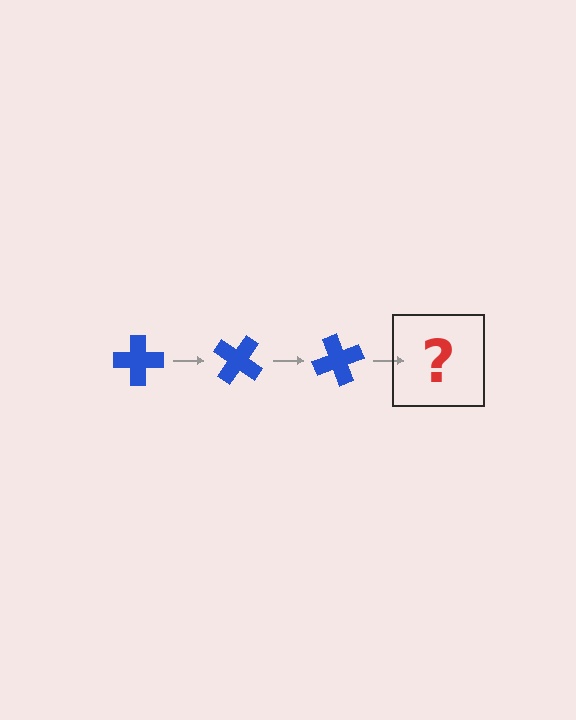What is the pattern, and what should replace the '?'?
The pattern is that the cross rotates 35 degrees each step. The '?' should be a blue cross rotated 105 degrees.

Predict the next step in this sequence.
The next step is a blue cross rotated 105 degrees.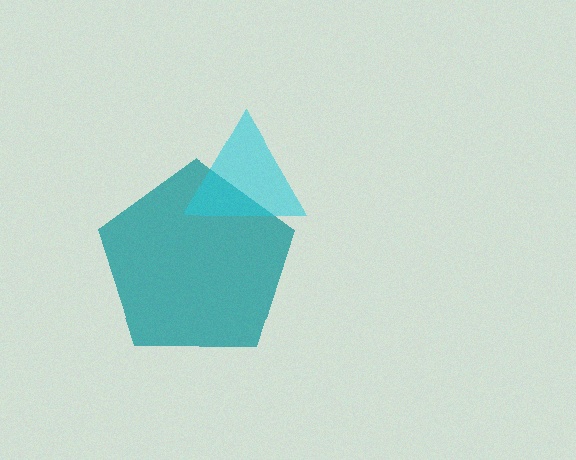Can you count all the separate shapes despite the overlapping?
Yes, there are 2 separate shapes.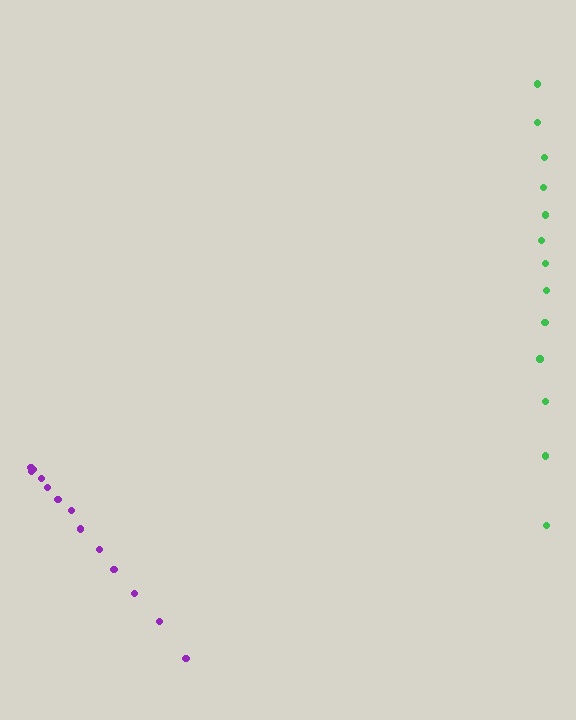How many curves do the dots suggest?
There are 2 distinct paths.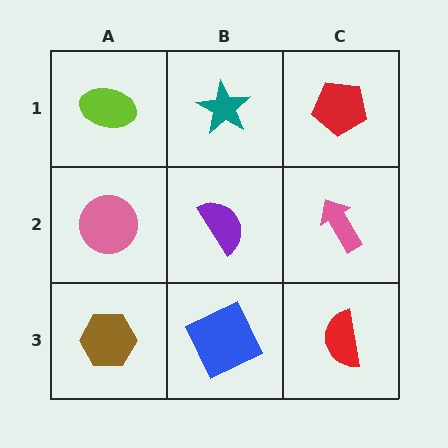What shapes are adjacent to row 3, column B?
A purple semicircle (row 2, column B), a brown hexagon (row 3, column A), a red semicircle (row 3, column C).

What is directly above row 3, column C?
A pink arrow.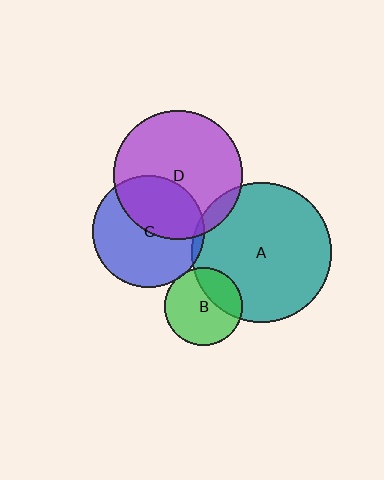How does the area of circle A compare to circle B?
Approximately 3.3 times.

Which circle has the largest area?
Circle A (teal).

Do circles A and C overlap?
Yes.